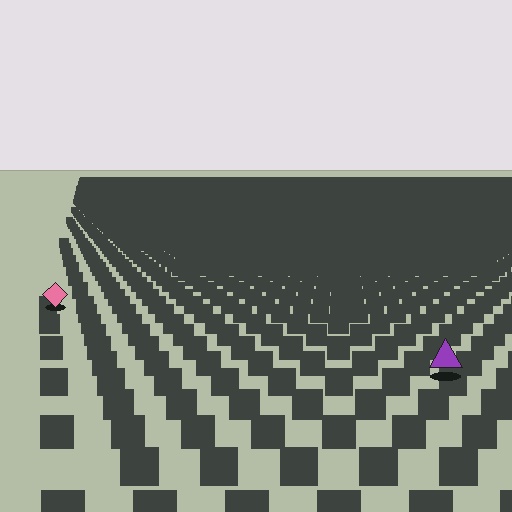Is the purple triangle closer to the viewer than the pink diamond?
Yes. The purple triangle is closer — you can tell from the texture gradient: the ground texture is coarser near it.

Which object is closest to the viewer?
The purple triangle is closest. The texture marks near it are larger and more spread out.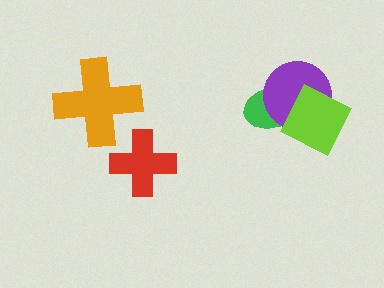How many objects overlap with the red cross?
0 objects overlap with the red cross.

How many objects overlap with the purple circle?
2 objects overlap with the purple circle.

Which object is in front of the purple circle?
The lime square is in front of the purple circle.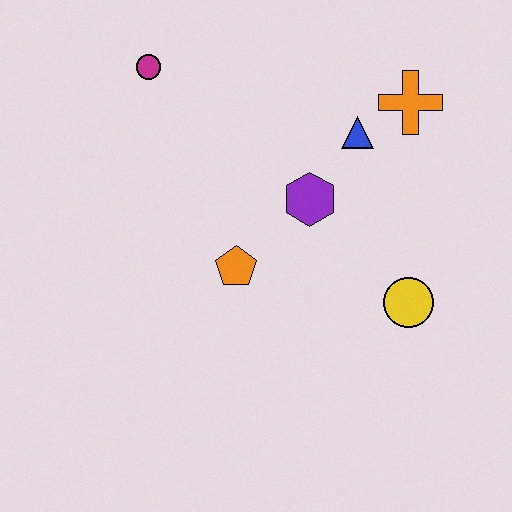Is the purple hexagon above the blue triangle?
No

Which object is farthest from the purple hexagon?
The magenta circle is farthest from the purple hexagon.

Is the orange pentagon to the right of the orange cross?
No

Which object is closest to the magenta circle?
The purple hexagon is closest to the magenta circle.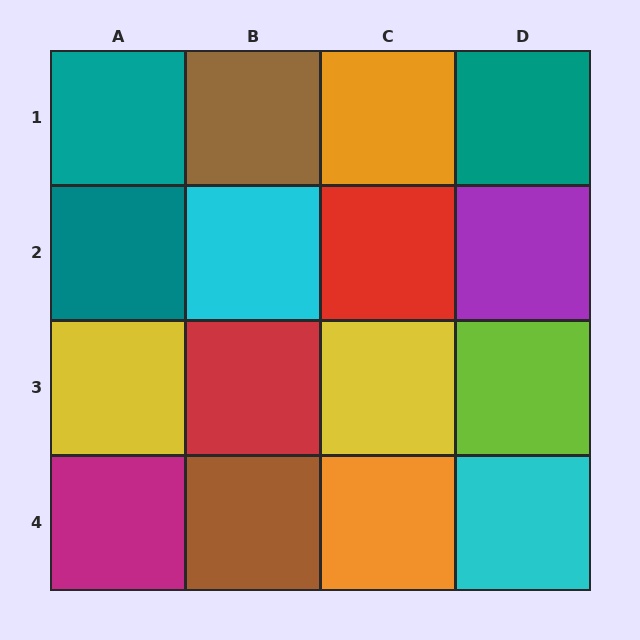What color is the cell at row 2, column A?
Teal.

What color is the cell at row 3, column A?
Yellow.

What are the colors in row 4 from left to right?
Magenta, brown, orange, cyan.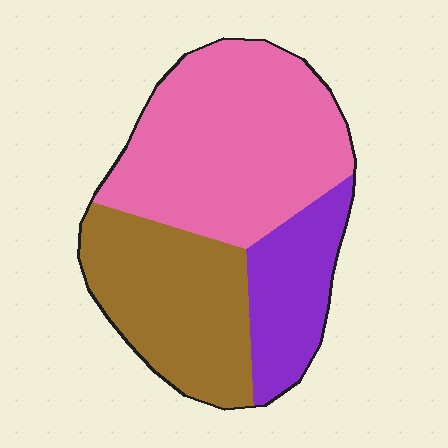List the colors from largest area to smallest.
From largest to smallest: pink, brown, purple.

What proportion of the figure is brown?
Brown takes up about one third (1/3) of the figure.